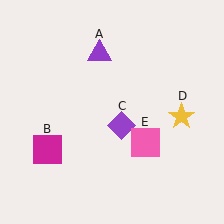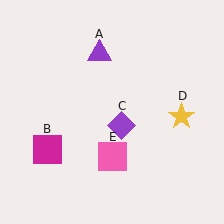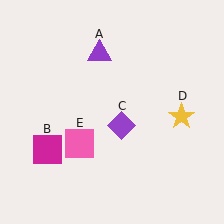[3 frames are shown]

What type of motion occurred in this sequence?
The pink square (object E) rotated clockwise around the center of the scene.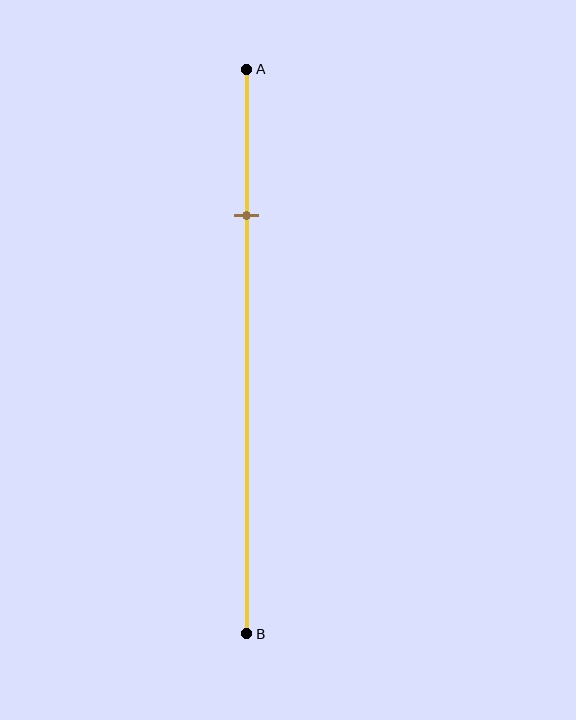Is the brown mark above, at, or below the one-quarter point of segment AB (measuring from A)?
The brown mark is approximately at the one-quarter point of segment AB.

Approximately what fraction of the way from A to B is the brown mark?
The brown mark is approximately 25% of the way from A to B.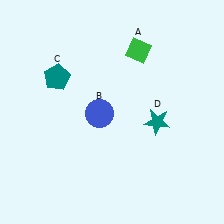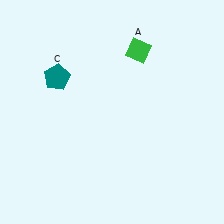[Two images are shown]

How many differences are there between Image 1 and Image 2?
There are 2 differences between the two images.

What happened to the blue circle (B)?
The blue circle (B) was removed in Image 2. It was in the bottom-left area of Image 1.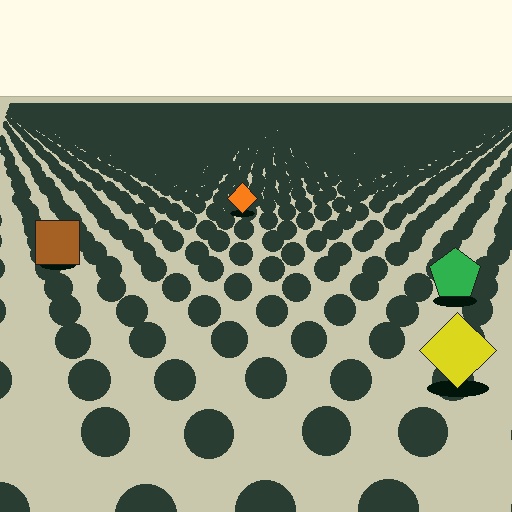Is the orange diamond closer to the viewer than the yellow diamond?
No. The yellow diamond is closer — you can tell from the texture gradient: the ground texture is coarser near it.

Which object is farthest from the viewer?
The orange diamond is farthest from the viewer. It appears smaller and the ground texture around it is denser.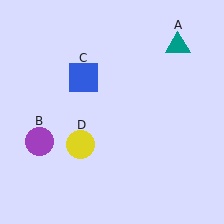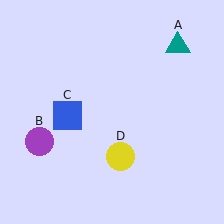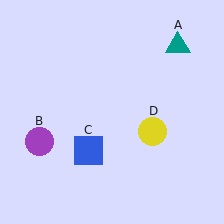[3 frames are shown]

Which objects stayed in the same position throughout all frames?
Teal triangle (object A) and purple circle (object B) remained stationary.